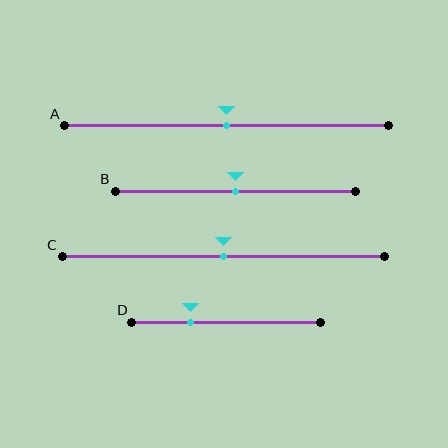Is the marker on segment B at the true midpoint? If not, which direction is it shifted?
Yes, the marker on segment B is at the true midpoint.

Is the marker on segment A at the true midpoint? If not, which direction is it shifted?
Yes, the marker on segment A is at the true midpoint.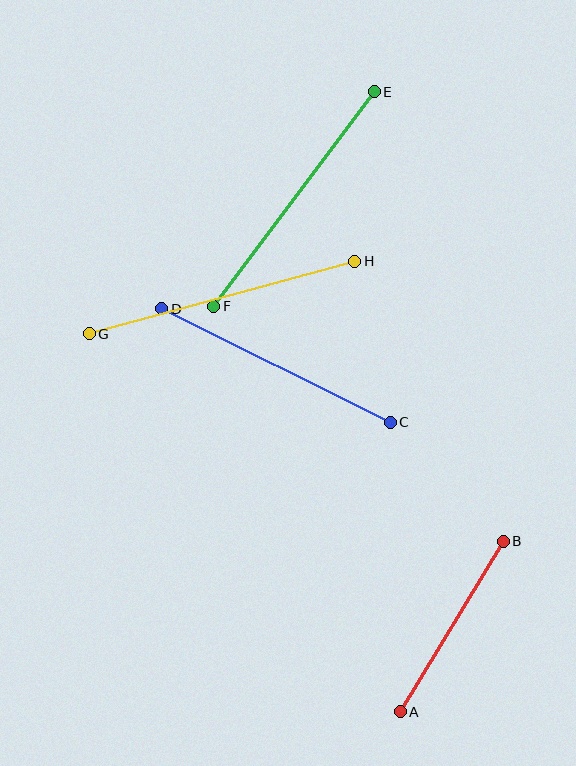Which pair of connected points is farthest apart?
Points G and H are farthest apart.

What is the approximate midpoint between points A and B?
The midpoint is at approximately (452, 627) pixels.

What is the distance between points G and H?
The distance is approximately 275 pixels.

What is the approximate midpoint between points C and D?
The midpoint is at approximately (276, 365) pixels.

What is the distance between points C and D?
The distance is approximately 255 pixels.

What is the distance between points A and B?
The distance is approximately 199 pixels.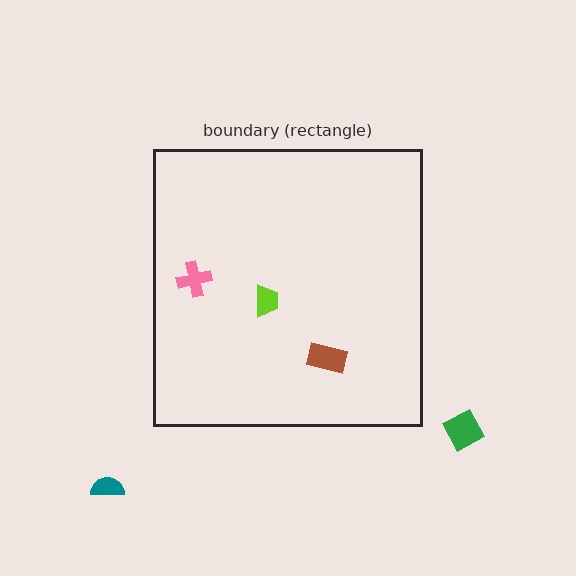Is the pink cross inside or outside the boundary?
Inside.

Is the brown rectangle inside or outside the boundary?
Inside.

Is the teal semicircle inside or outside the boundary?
Outside.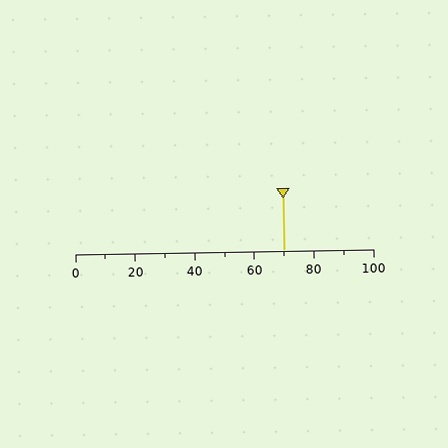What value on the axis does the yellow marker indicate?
The marker indicates approximately 70.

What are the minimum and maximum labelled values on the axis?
The axis runs from 0 to 100.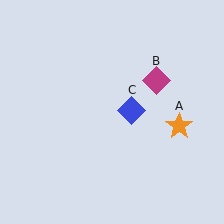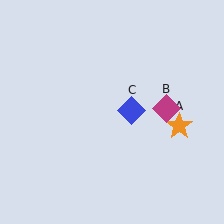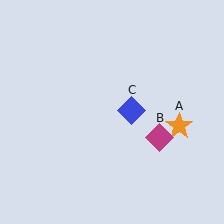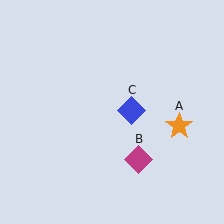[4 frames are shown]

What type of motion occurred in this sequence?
The magenta diamond (object B) rotated clockwise around the center of the scene.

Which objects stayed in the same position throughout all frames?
Orange star (object A) and blue diamond (object C) remained stationary.